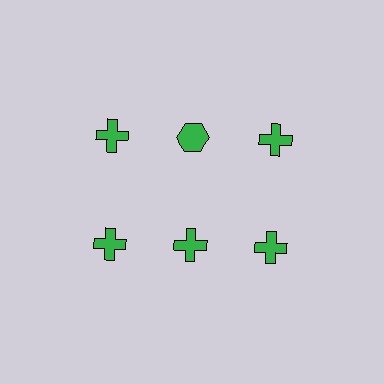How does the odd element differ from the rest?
It has a different shape: hexagon instead of cross.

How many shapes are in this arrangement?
There are 6 shapes arranged in a grid pattern.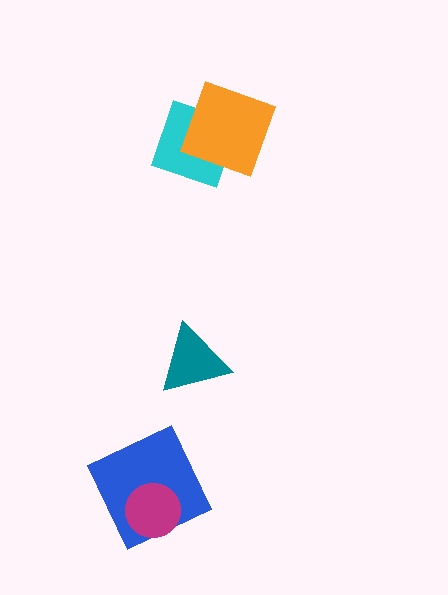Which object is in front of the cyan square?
The orange square is in front of the cyan square.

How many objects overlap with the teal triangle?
0 objects overlap with the teal triangle.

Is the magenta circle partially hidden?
No, no other shape covers it.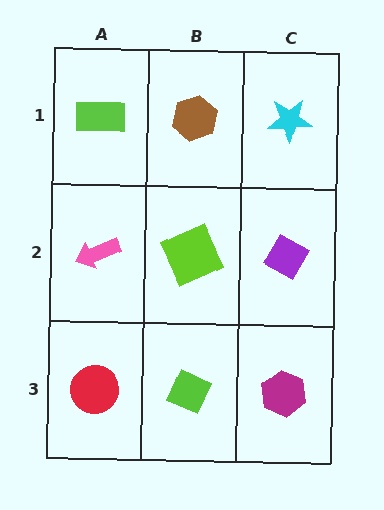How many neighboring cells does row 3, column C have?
2.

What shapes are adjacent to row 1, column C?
A purple diamond (row 2, column C), a brown hexagon (row 1, column B).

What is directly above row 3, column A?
A pink arrow.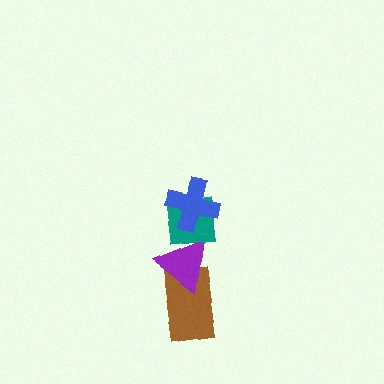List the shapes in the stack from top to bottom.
From top to bottom: the blue cross, the teal square, the purple triangle, the brown rectangle.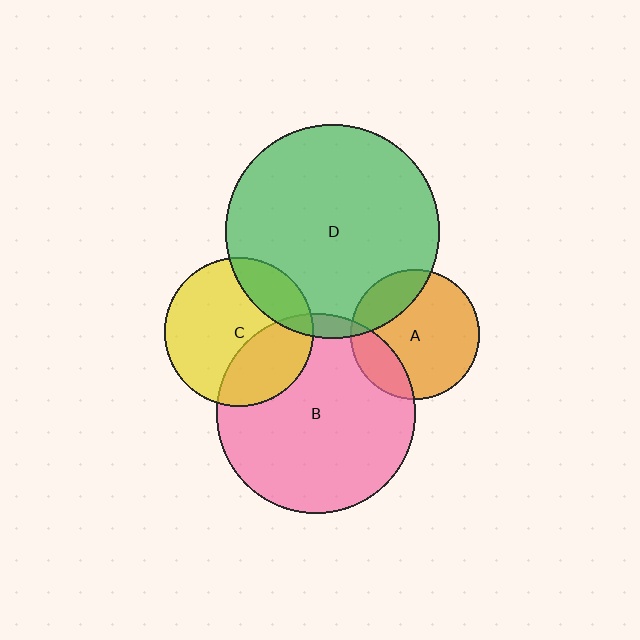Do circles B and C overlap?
Yes.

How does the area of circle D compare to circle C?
Approximately 2.1 times.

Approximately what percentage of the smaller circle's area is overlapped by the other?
Approximately 30%.